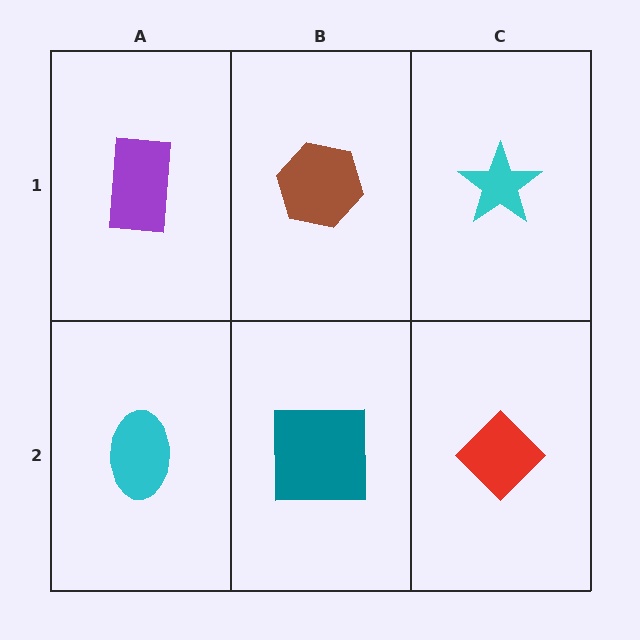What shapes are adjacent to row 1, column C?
A red diamond (row 2, column C), a brown hexagon (row 1, column B).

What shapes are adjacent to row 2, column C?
A cyan star (row 1, column C), a teal square (row 2, column B).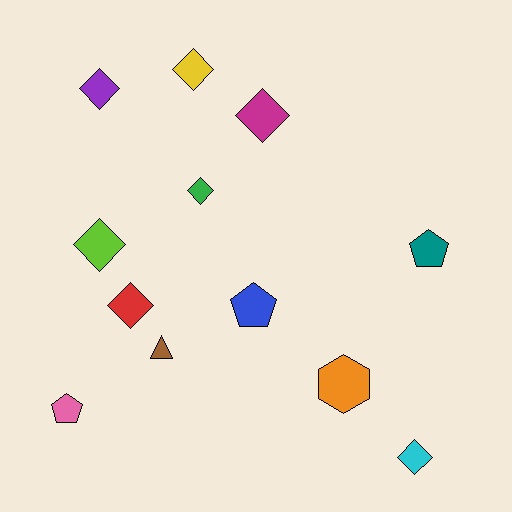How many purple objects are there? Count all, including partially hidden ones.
There is 1 purple object.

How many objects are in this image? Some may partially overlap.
There are 12 objects.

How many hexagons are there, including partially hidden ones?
There is 1 hexagon.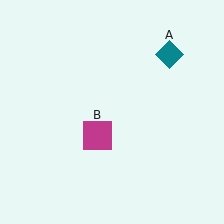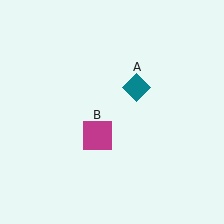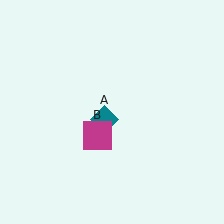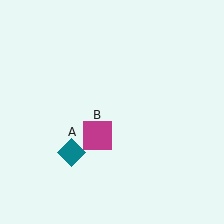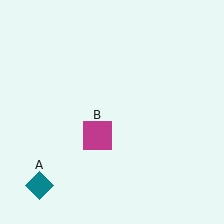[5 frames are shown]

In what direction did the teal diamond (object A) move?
The teal diamond (object A) moved down and to the left.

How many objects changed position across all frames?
1 object changed position: teal diamond (object A).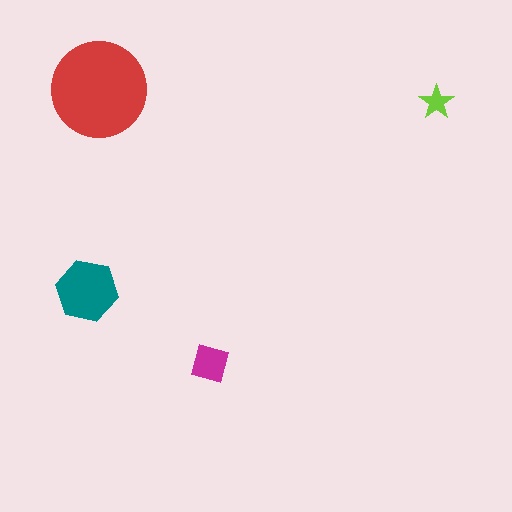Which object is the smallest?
The lime star.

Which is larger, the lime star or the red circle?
The red circle.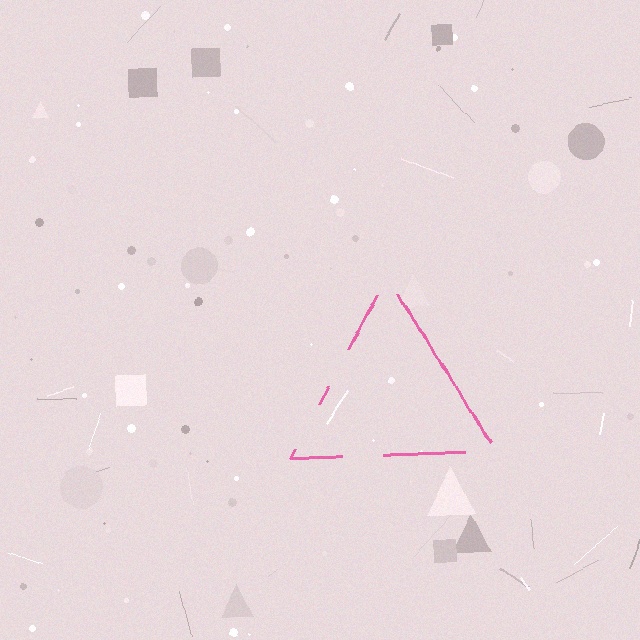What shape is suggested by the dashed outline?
The dashed outline suggests a triangle.